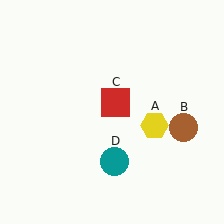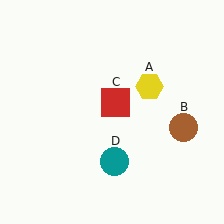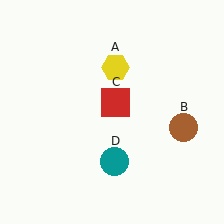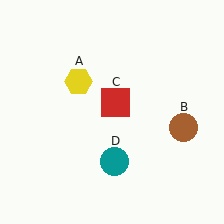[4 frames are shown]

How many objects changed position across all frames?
1 object changed position: yellow hexagon (object A).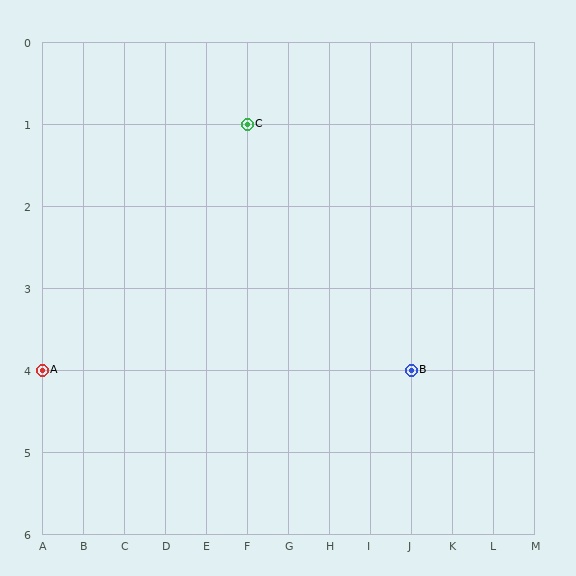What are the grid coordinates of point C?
Point C is at grid coordinates (F, 1).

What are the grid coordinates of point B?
Point B is at grid coordinates (J, 4).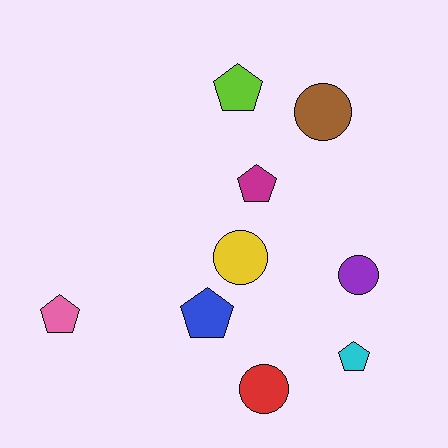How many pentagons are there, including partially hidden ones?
There are 5 pentagons.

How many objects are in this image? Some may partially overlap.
There are 9 objects.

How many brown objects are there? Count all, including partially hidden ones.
There is 1 brown object.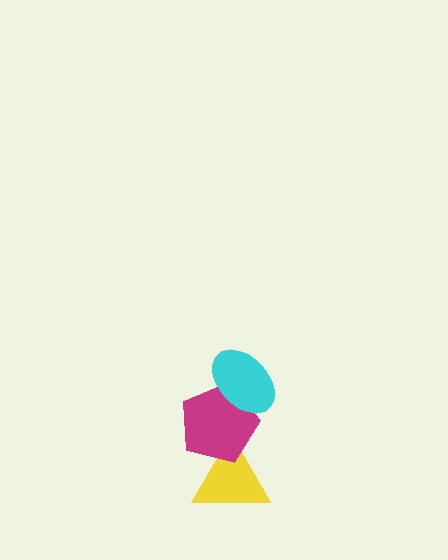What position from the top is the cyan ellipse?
The cyan ellipse is 1st from the top.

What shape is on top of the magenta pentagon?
The cyan ellipse is on top of the magenta pentagon.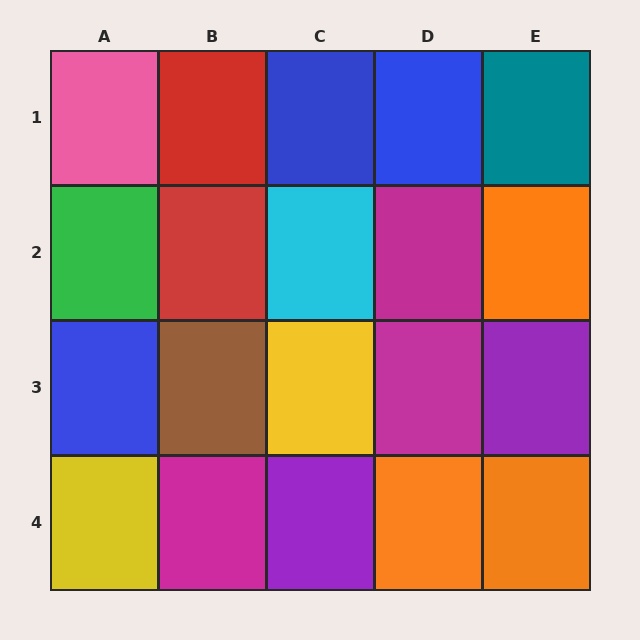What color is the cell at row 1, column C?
Blue.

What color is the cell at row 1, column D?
Blue.